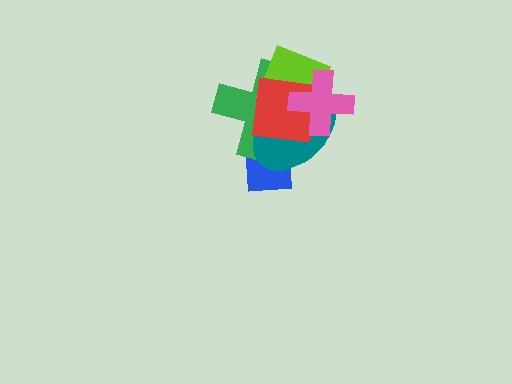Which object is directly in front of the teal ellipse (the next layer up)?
The lime diamond is directly in front of the teal ellipse.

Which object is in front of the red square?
The pink cross is in front of the red square.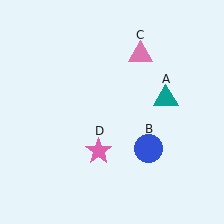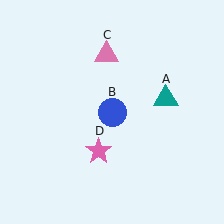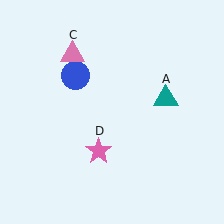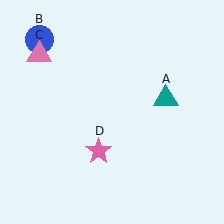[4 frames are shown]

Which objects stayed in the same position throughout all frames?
Teal triangle (object A) and pink star (object D) remained stationary.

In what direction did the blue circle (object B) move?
The blue circle (object B) moved up and to the left.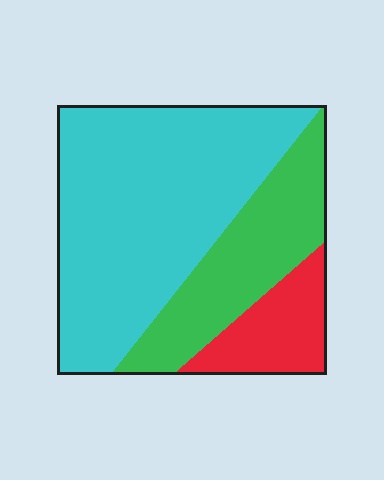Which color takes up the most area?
Cyan, at roughly 60%.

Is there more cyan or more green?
Cyan.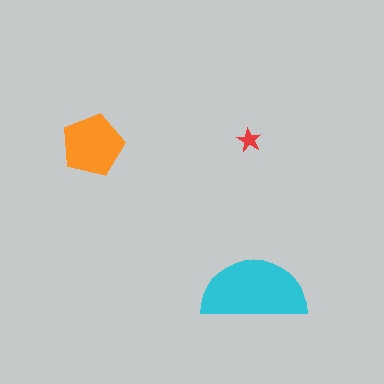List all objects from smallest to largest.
The red star, the orange pentagon, the cyan semicircle.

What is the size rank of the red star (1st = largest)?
3rd.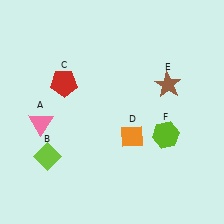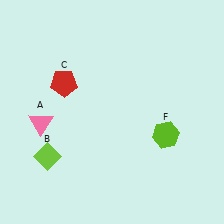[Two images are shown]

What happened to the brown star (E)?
The brown star (E) was removed in Image 2. It was in the top-right area of Image 1.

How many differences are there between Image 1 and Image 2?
There are 2 differences between the two images.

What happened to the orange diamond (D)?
The orange diamond (D) was removed in Image 2. It was in the bottom-right area of Image 1.